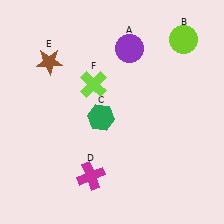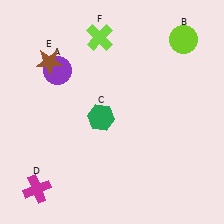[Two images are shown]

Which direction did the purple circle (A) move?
The purple circle (A) moved left.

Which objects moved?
The objects that moved are: the purple circle (A), the magenta cross (D), the lime cross (F).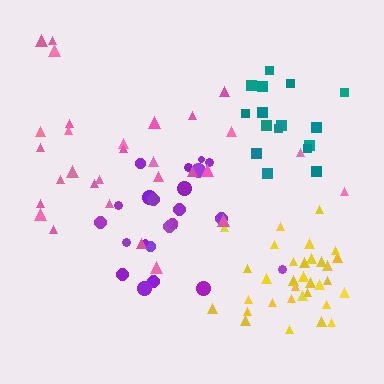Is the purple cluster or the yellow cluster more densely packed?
Yellow.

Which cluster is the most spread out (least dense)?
Pink.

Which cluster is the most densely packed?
Yellow.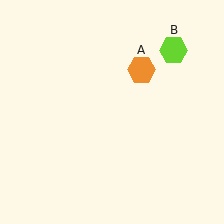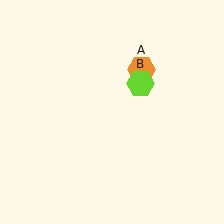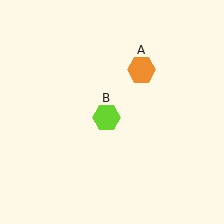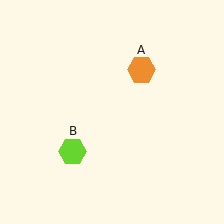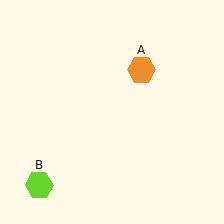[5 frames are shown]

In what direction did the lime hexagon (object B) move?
The lime hexagon (object B) moved down and to the left.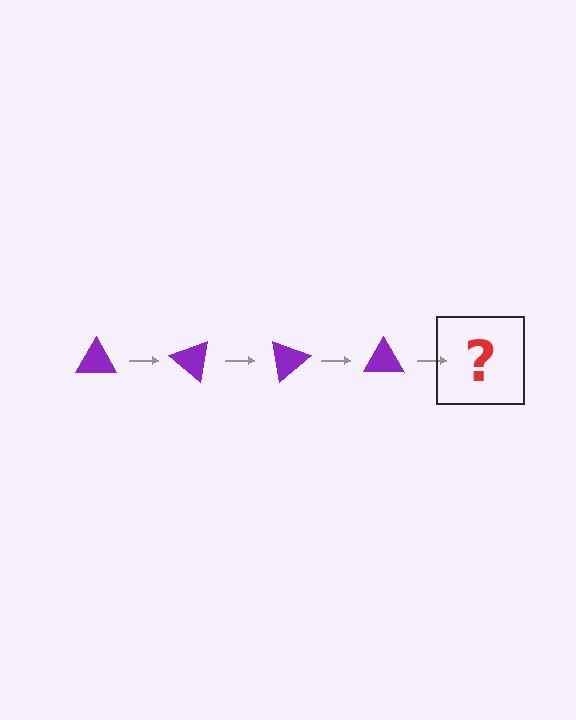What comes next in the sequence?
The next element should be a purple triangle rotated 160 degrees.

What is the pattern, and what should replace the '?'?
The pattern is that the triangle rotates 40 degrees each step. The '?' should be a purple triangle rotated 160 degrees.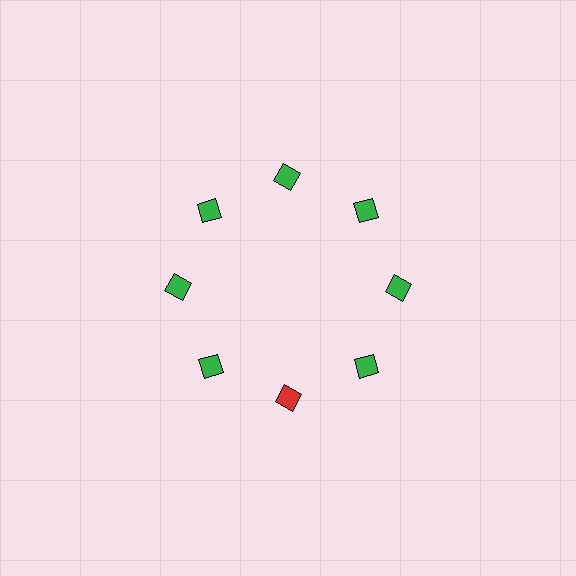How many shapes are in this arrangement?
There are 8 shapes arranged in a ring pattern.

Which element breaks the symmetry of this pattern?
The red diamond at roughly the 6 o'clock position breaks the symmetry. All other shapes are green diamonds.